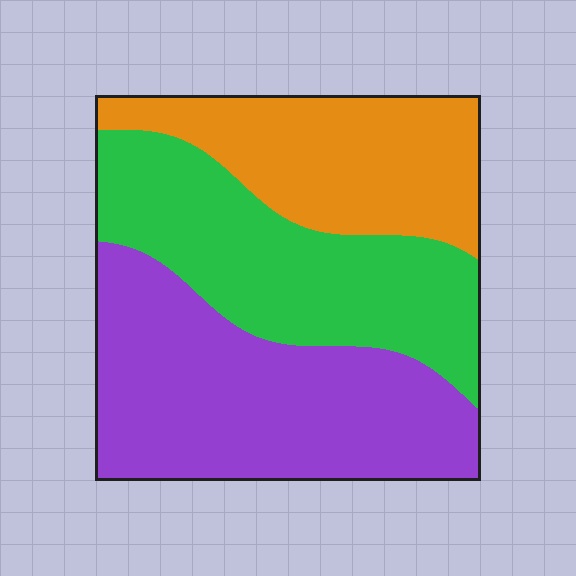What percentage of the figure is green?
Green covers 33% of the figure.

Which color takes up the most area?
Purple, at roughly 40%.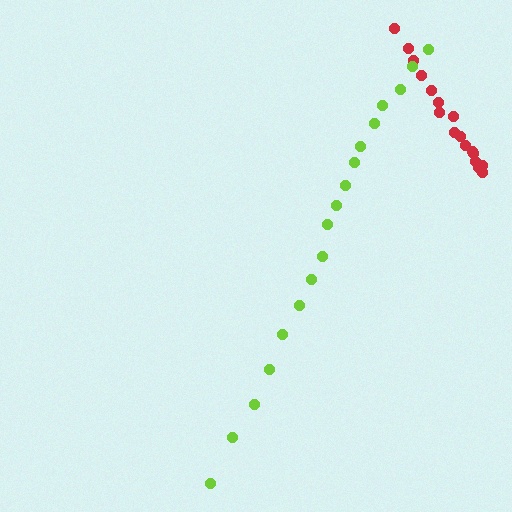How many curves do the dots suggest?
There are 2 distinct paths.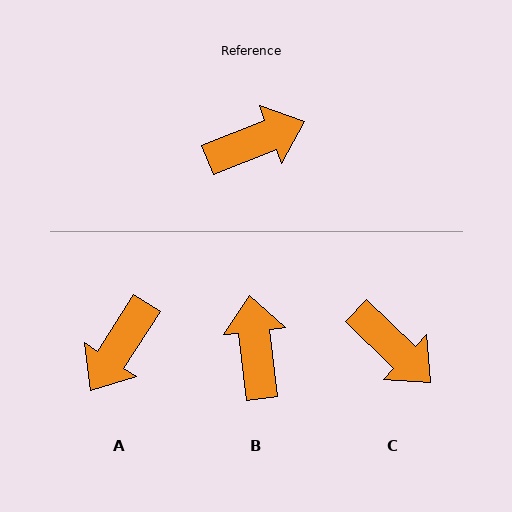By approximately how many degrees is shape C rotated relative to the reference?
Approximately 65 degrees clockwise.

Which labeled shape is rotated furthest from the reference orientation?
A, about 145 degrees away.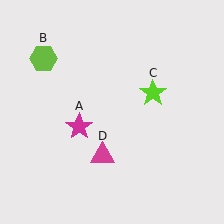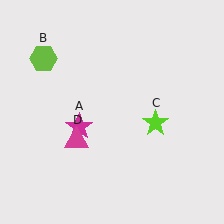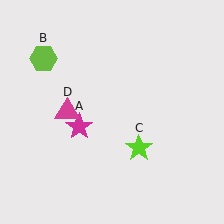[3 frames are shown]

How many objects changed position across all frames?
2 objects changed position: lime star (object C), magenta triangle (object D).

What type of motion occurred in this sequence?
The lime star (object C), magenta triangle (object D) rotated clockwise around the center of the scene.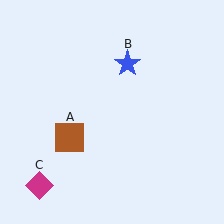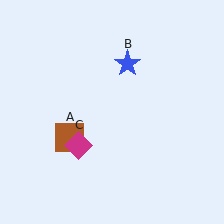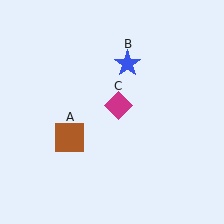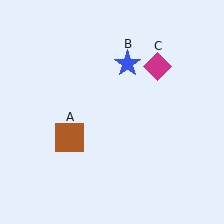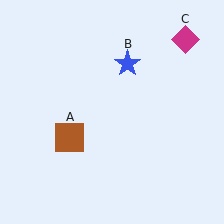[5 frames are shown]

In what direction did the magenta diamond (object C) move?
The magenta diamond (object C) moved up and to the right.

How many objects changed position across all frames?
1 object changed position: magenta diamond (object C).